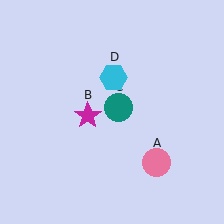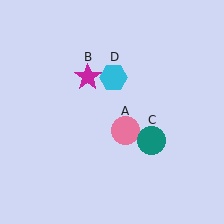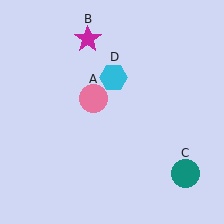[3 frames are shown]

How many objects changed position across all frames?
3 objects changed position: pink circle (object A), magenta star (object B), teal circle (object C).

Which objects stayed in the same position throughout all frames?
Cyan hexagon (object D) remained stationary.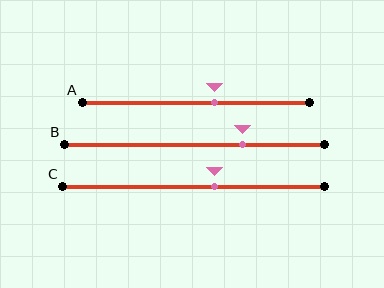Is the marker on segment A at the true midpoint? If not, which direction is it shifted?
No, the marker on segment A is shifted to the right by about 8% of the segment length.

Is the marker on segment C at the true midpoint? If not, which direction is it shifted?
No, the marker on segment C is shifted to the right by about 8% of the segment length.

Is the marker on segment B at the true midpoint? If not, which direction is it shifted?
No, the marker on segment B is shifted to the right by about 19% of the segment length.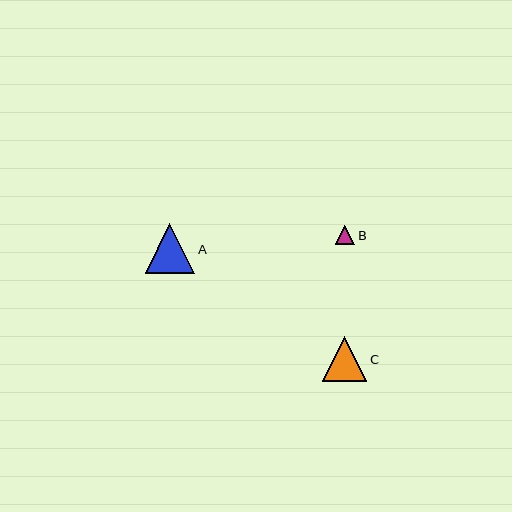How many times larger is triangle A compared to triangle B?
Triangle A is approximately 2.6 times the size of triangle B.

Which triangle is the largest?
Triangle A is the largest with a size of approximately 50 pixels.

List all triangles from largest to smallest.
From largest to smallest: A, C, B.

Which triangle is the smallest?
Triangle B is the smallest with a size of approximately 19 pixels.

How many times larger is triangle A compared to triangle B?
Triangle A is approximately 2.6 times the size of triangle B.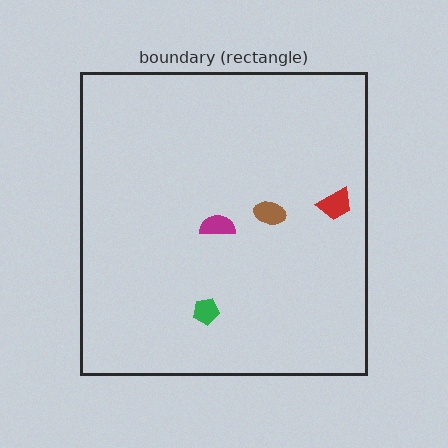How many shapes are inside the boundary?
4 inside, 0 outside.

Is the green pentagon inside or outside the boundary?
Inside.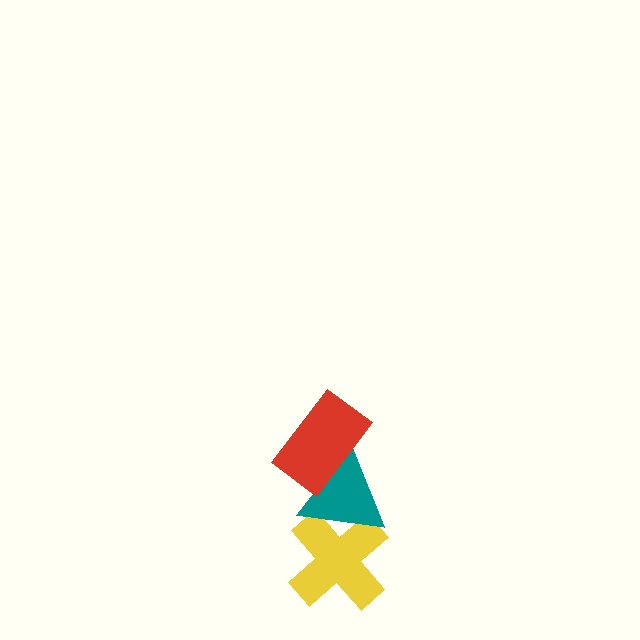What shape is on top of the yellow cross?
The teal triangle is on top of the yellow cross.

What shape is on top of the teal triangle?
The red rectangle is on top of the teal triangle.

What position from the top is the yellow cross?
The yellow cross is 3rd from the top.